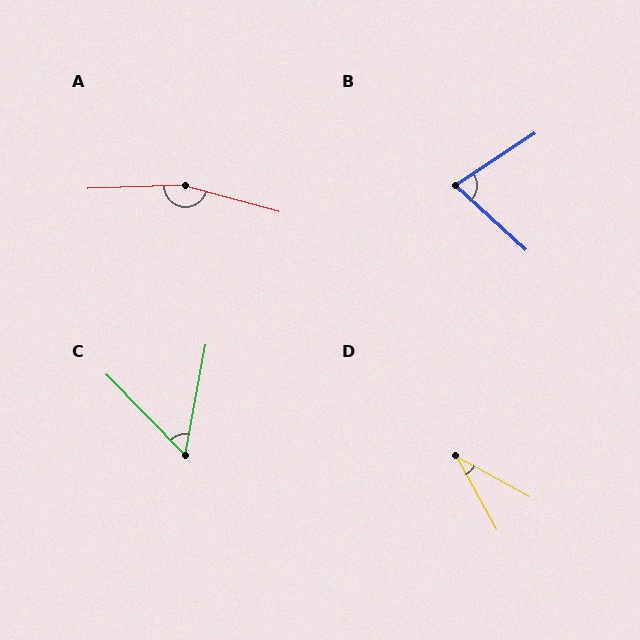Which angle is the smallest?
D, at approximately 32 degrees.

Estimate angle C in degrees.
Approximately 54 degrees.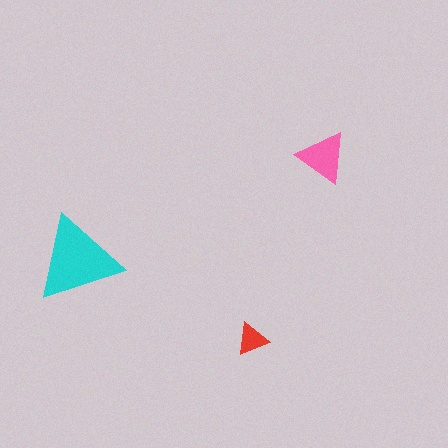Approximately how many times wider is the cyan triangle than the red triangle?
About 2.5 times wider.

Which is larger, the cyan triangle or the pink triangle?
The cyan one.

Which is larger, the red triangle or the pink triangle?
The pink one.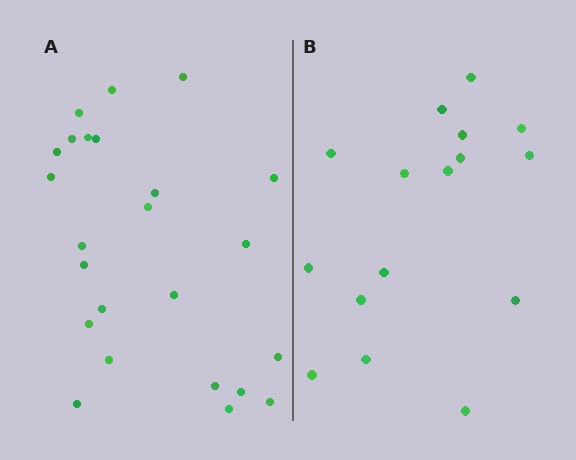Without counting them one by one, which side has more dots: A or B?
Region A (the left region) has more dots.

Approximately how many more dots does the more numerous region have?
Region A has roughly 8 or so more dots than region B.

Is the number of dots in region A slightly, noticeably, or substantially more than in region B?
Region A has substantially more. The ratio is roughly 1.5 to 1.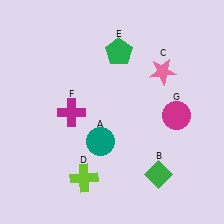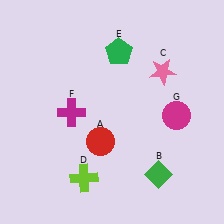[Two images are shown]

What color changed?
The circle (A) changed from teal in Image 1 to red in Image 2.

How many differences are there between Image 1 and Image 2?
There is 1 difference between the two images.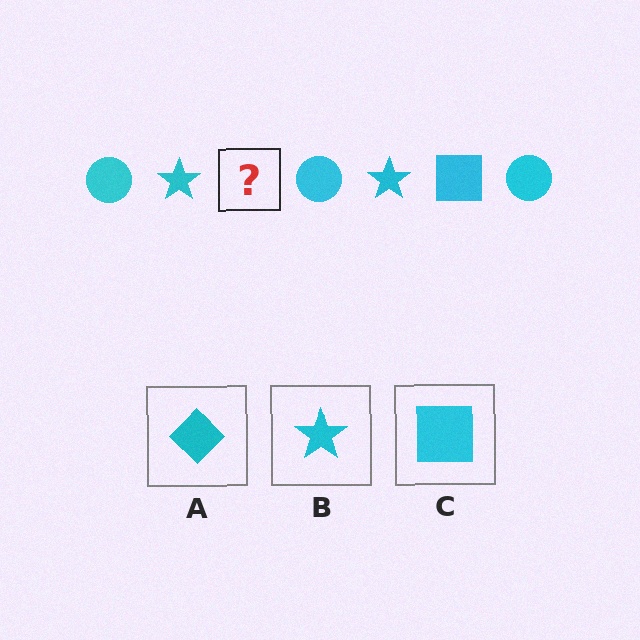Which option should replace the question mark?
Option C.